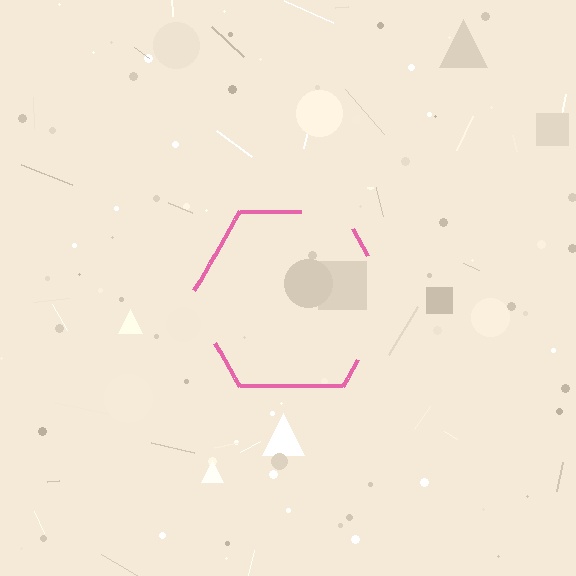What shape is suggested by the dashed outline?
The dashed outline suggests a hexagon.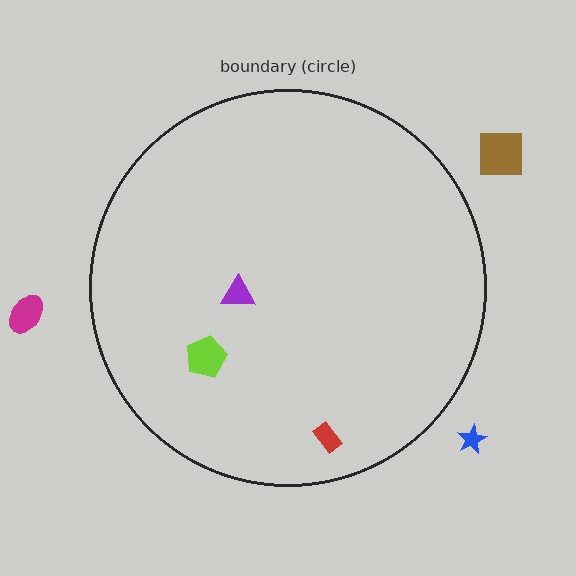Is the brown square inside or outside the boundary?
Outside.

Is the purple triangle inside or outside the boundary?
Inside.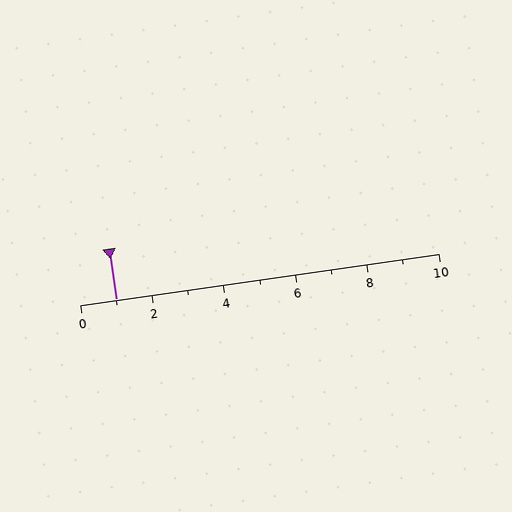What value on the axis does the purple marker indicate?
The marker indicates approximately 1.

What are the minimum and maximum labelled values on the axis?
The axis runs from 0 to 10.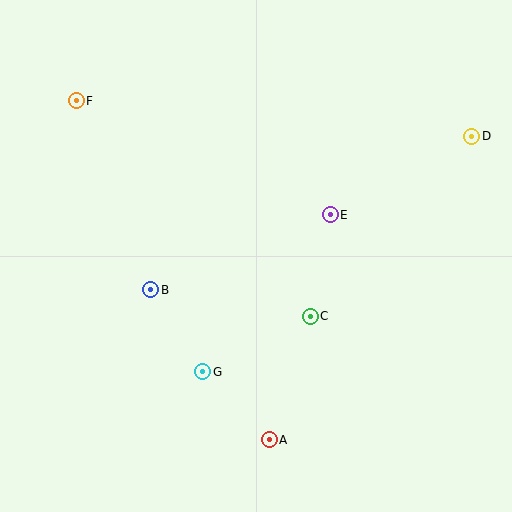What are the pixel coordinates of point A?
Point A is at (269, 440).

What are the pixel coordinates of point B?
Point B is at (151, 290).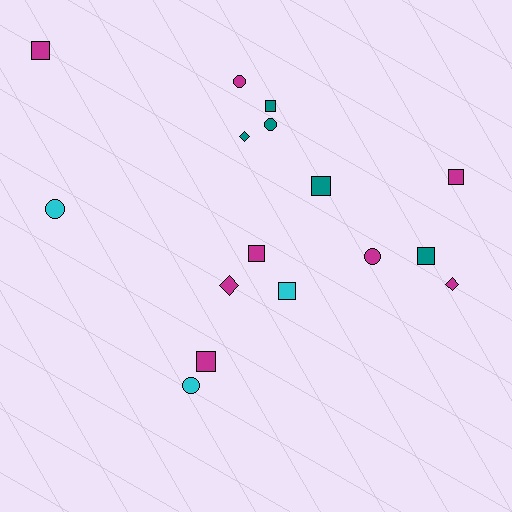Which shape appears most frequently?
Square, with 8 objects.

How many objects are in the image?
There are 16 objects.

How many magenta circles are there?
There are 2 magenta circles.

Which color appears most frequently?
Magenta, with 8 objects.